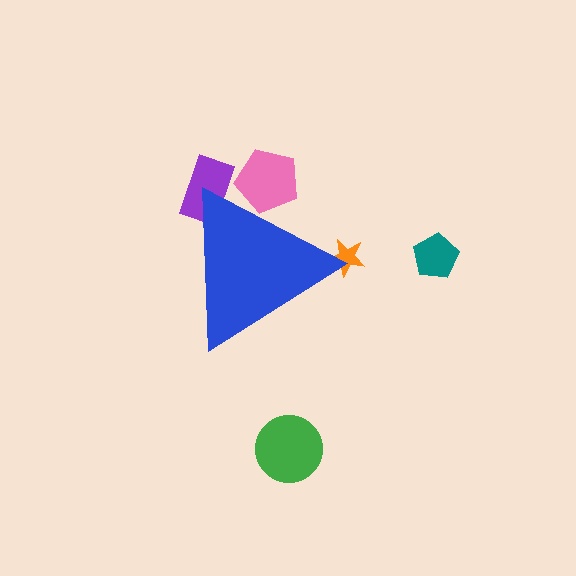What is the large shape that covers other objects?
A blue triangle.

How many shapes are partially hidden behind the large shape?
3 shapes are partially hidden.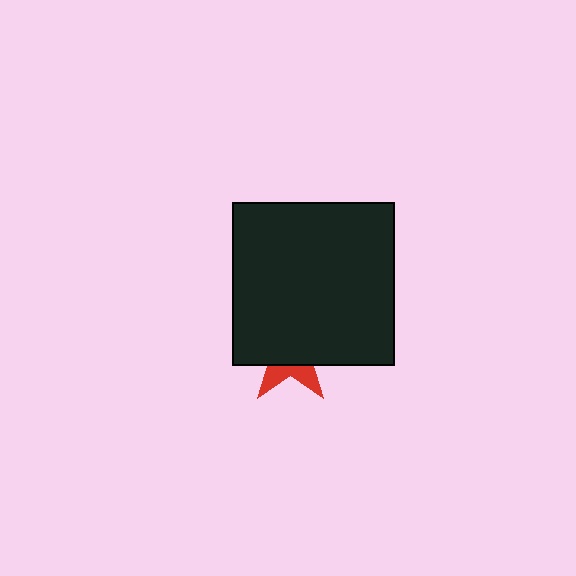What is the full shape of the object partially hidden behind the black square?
The partially hidden object is a red star.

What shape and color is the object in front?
The object in front is a black square.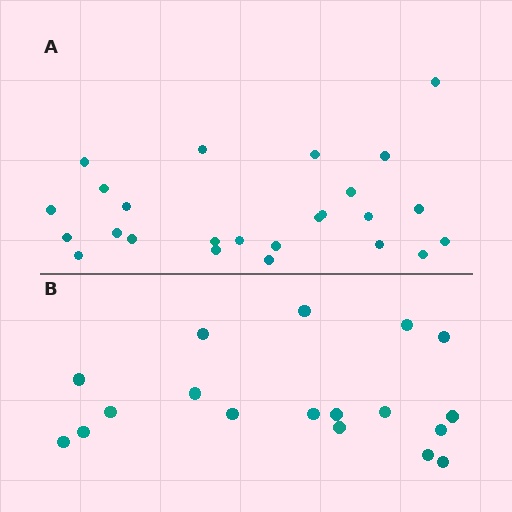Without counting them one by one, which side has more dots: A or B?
Region A (the top region) has more dots.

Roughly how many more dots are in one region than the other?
Region A has roughly 8 or so more dots than region B.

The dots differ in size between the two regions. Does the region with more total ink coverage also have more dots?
No. Region B has more total ink coverage because its dots are larger, but region A actually contains more individual dots. Total area can be misleading — the number of items is what matters here.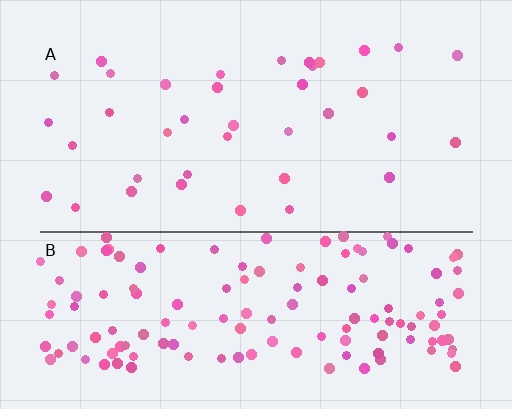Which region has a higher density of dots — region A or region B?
B (the bottom).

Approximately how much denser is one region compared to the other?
Approximately 3.7× — region B over region A.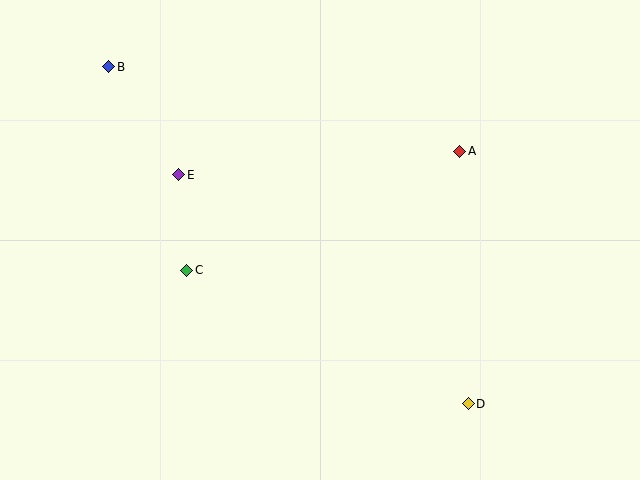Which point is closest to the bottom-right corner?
Point D is closest to the bottom-right corner.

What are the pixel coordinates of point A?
Point A is at (460, 151).